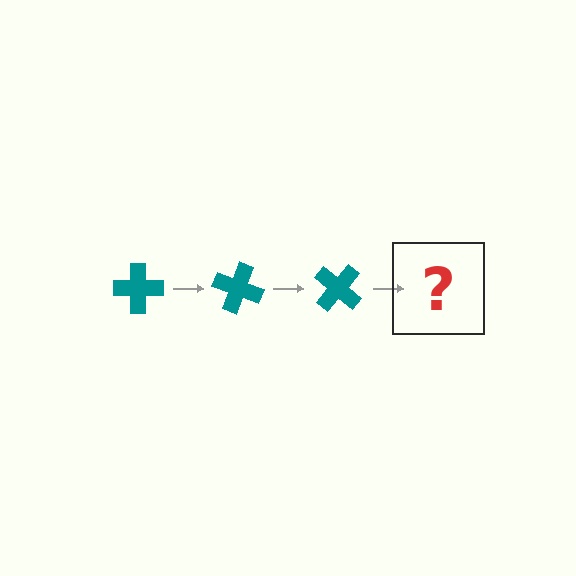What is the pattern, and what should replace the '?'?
The pattern is that the cross rotates 20 degrees each step. The '?' should be a teal cross rotated 60 degrees.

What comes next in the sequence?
The next element should be a teal cross rotated 60 degrees.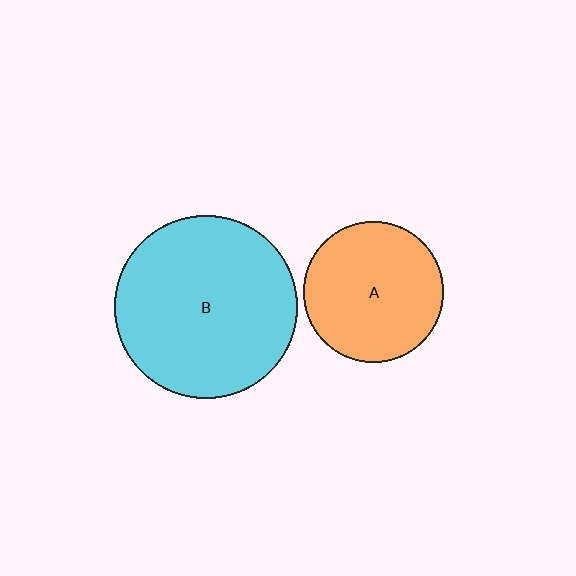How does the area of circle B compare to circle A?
Approximately 1.7 times.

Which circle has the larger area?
Circle B (cyan).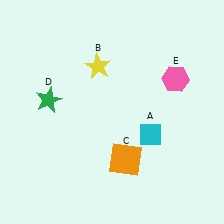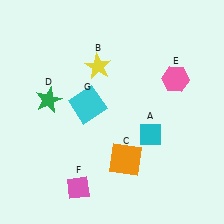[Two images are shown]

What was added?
A pink diamond (F), a cyan square (G) were added in Image 2.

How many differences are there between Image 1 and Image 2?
There are 2 differences between the two images.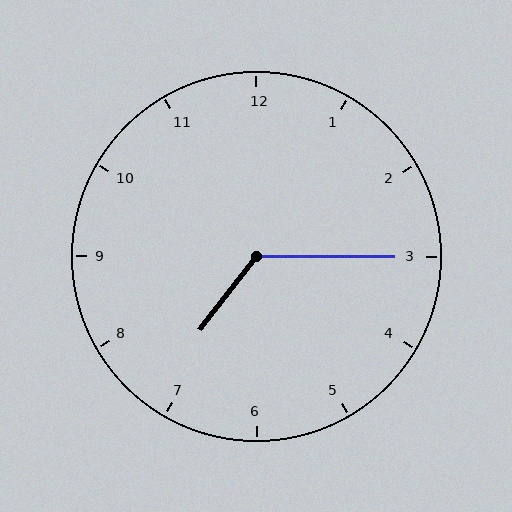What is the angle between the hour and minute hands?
Approximately 128 degrees.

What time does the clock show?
7:15.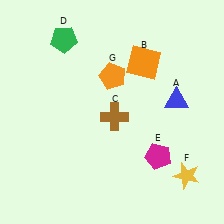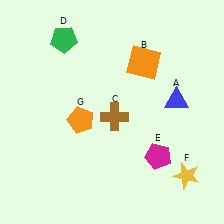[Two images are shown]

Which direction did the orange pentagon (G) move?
The orange pentagon (G) moved down.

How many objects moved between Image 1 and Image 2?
1 object moved between the two images.